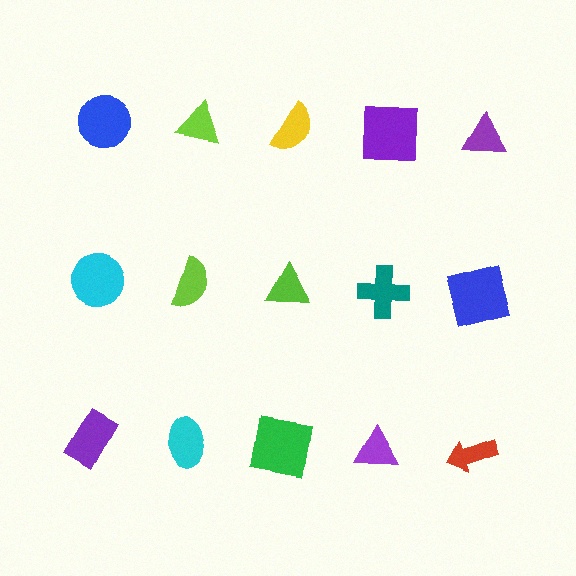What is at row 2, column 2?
A lime semicircle.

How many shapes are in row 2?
5 shapes.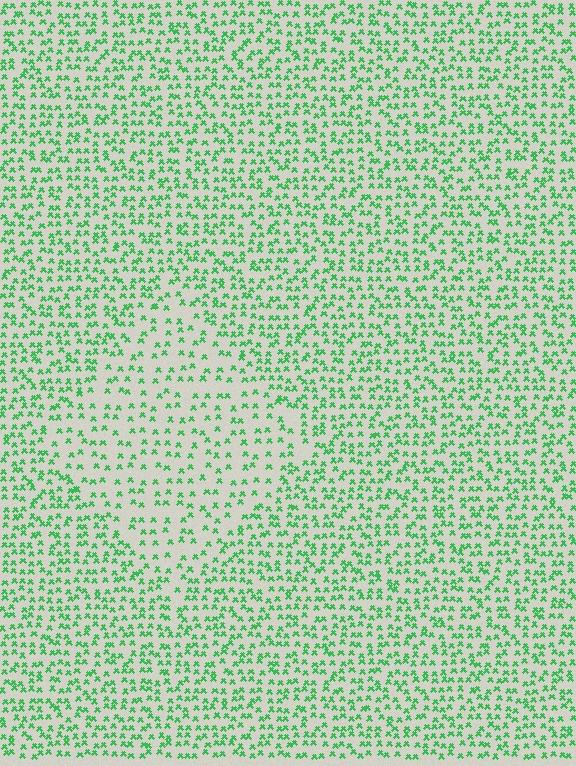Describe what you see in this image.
The image contains small green elements arranged at two different densities. A diamond-shaped region is visible where the elements are less densely packed than the surrounding area.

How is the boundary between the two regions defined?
The boundary is defined by a change in element density (approximately 1.9x ratio). All elements are the same color, size, and shape.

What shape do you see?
I see a diamond.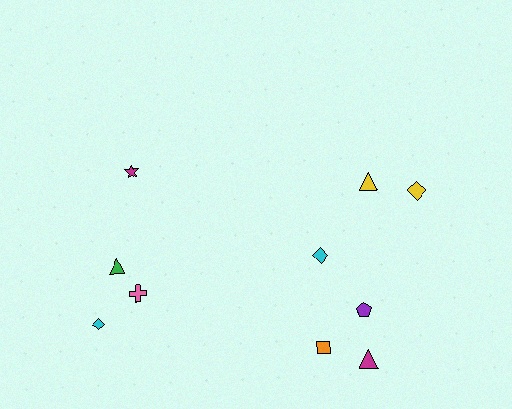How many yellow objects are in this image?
There are 2 yellow objects.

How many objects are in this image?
There are 10 objects.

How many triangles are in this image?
There are 3 triangles.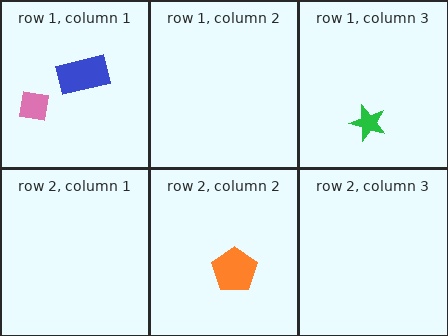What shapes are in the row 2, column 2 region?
The orange pentagon.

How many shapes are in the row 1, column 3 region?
1.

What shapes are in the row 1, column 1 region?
The blue rectangle, the pink square.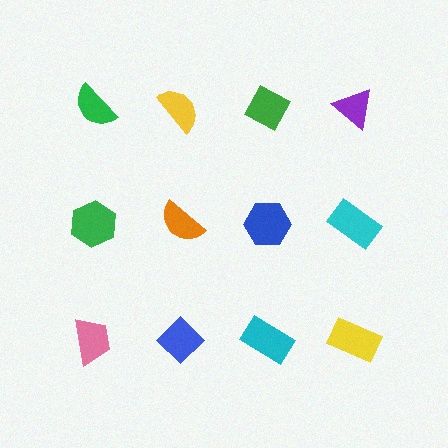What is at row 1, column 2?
A yellow semicircle.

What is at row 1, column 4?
A purple triangle.